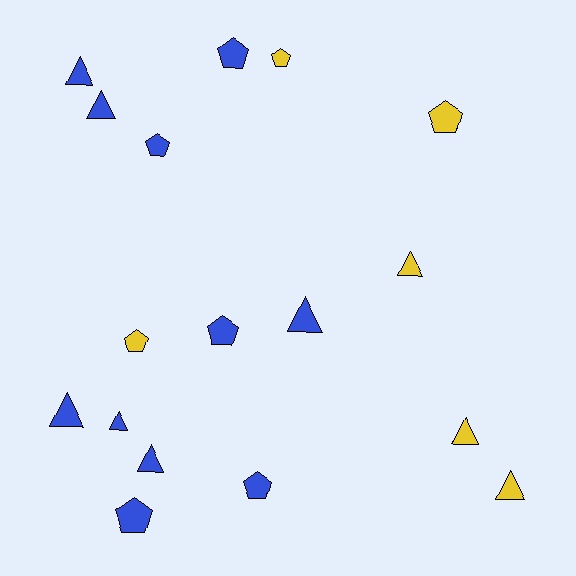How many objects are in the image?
There are 17 objects.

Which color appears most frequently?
Blue, with 11 objects.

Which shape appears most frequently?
Triangle, with 9 objects.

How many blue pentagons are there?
There are 5 blue pentagons.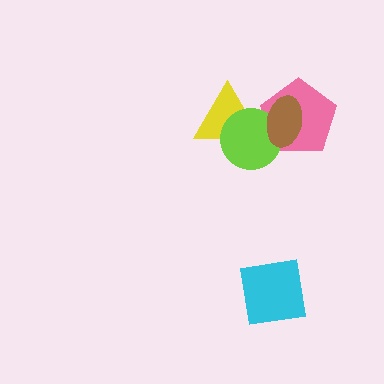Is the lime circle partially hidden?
Yes, it is partially covered by another shape.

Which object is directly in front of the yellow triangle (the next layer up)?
The lime circle is directly in front of the yellow triangle.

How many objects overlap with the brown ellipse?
3 objects overlap with the brown ellipse.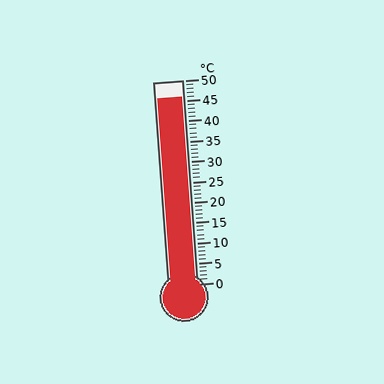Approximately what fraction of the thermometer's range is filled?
The thermometer is filled to approximately 90% of its range.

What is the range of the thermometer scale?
The thermometer scale ranges from 0°C to 50°C.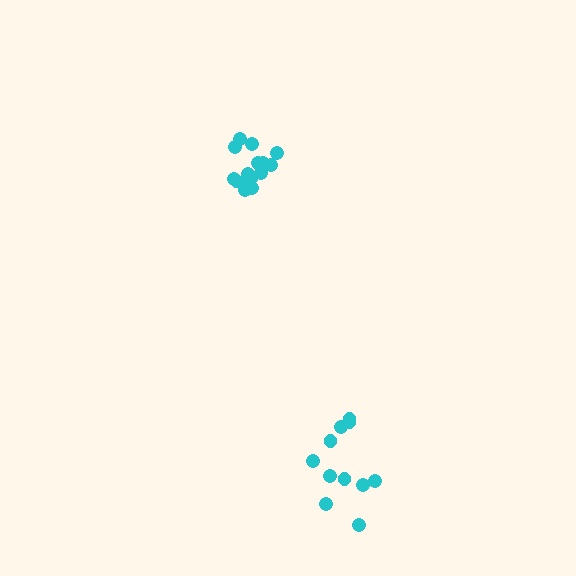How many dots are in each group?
Group 1: 11 dots, Group 2: 16 dots (27 total).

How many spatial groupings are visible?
There are 2 spatial groupings.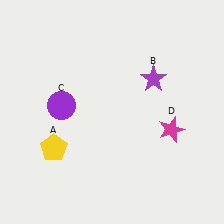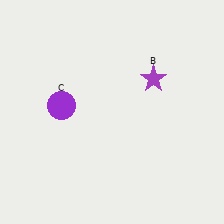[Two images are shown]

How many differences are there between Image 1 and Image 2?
There are 2 differences between the two images.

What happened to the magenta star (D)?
The magenta star (D) was removed in Image 2. It was in the bottom-right area of Image 1.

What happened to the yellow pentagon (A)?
The yellow pentagon (A) was removed in Image 2. It was in the bottom-left area of Image 1.